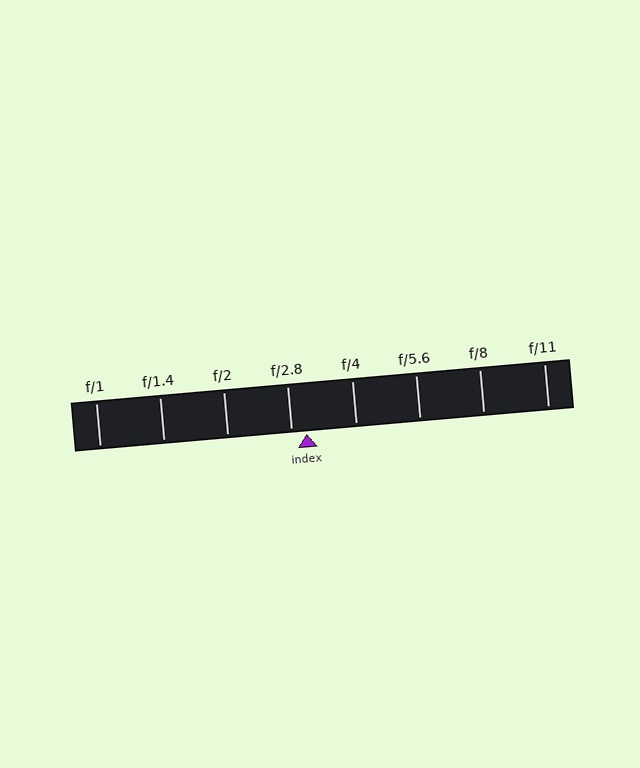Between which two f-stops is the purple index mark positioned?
The index mark is between f/2.8 and f/4.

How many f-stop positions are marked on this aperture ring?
There are 8 f-stop positions marked.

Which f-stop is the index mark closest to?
The index mark is closest to f/2.8.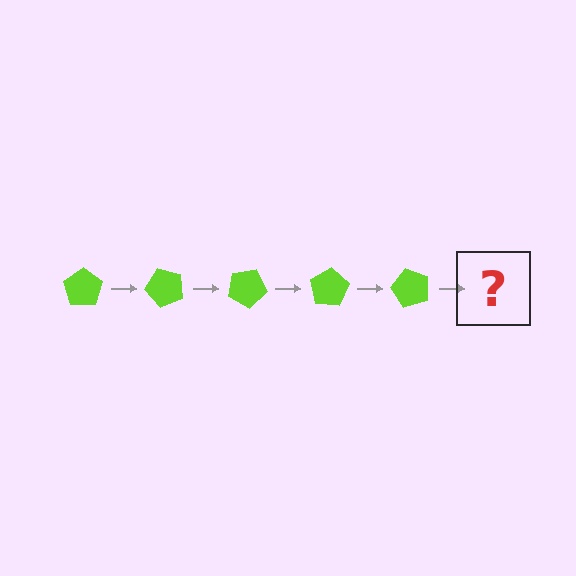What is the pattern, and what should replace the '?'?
The pattern is that the pentagon rotates 50 degrees each step. The '?' should be a lime pentagon rotated 250 degrees.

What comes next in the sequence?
The next element should be a lime pentagon rotated 250 degrees.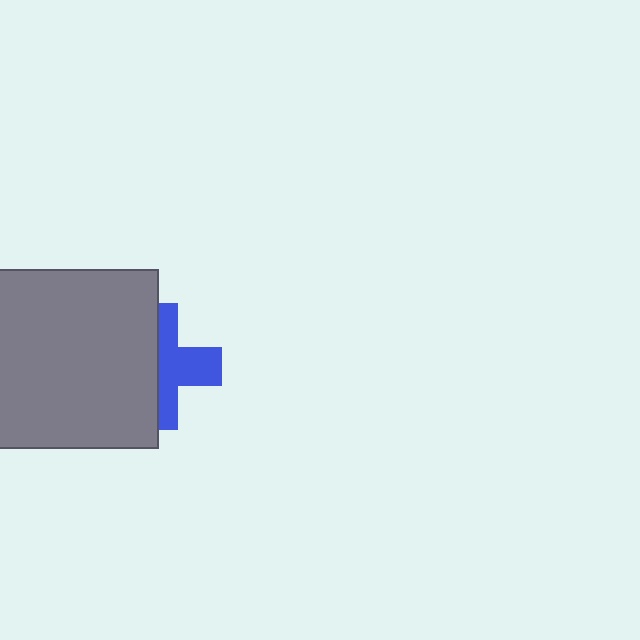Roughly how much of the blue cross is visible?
About half of it is visible (roughly 48%).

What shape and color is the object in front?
The object in front is a gray square.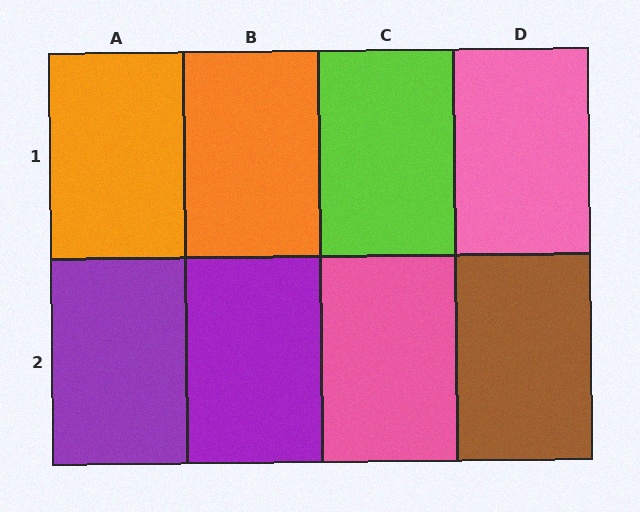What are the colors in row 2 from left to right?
Purple, purple, pink, brown.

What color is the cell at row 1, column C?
Lime.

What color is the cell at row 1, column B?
Orange.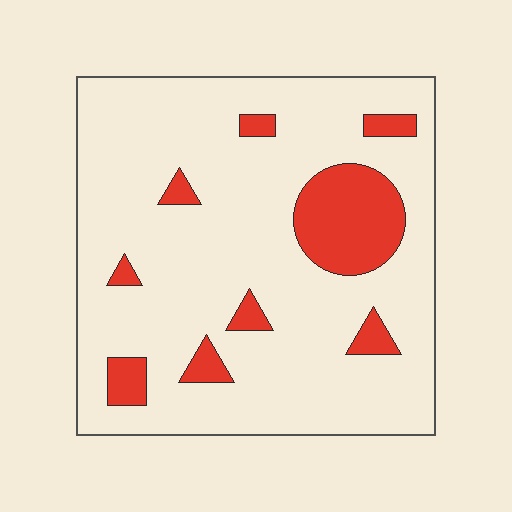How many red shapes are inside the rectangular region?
9.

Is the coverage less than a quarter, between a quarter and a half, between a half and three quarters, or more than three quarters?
Less than a quarter.